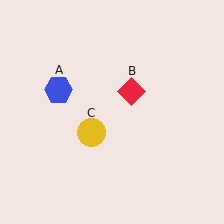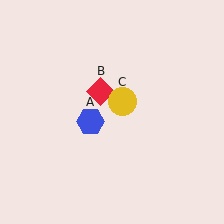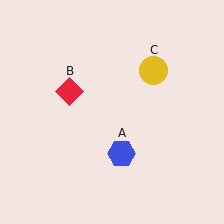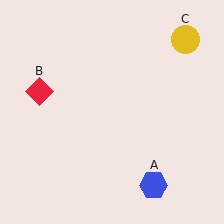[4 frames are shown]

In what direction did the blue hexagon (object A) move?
The blue hexagon (object A) moved down and to the right.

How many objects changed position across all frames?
3 objects changed position: blue hexagon (object A), red diamond (object B), yellow circle (object C).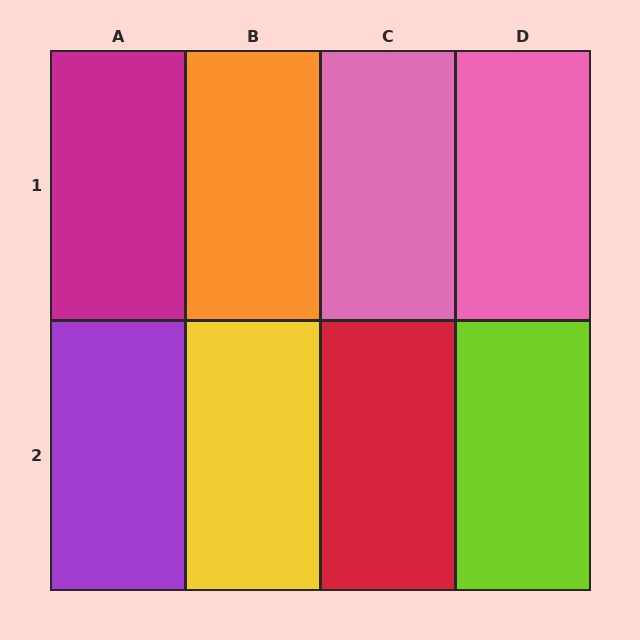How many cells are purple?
1 cell is purple.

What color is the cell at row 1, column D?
Pink.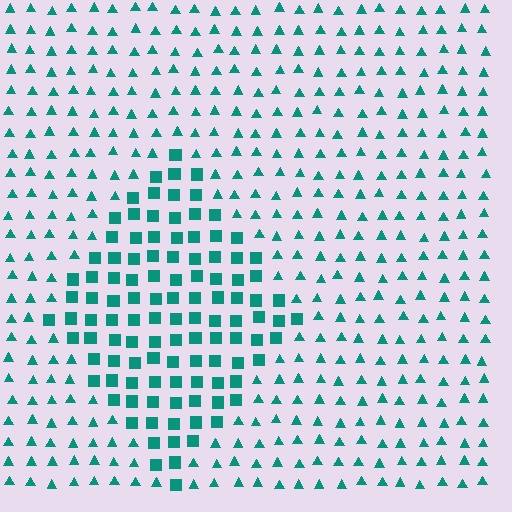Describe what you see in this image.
The image is filled with small teal elements arranged in a uniform grid. A diamond-shaped region contains squares, while the surrounding area contains triangles. The boundary is defined purely by the change in element shape.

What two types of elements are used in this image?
The image uses squares inside the diamond region and triangles outside it.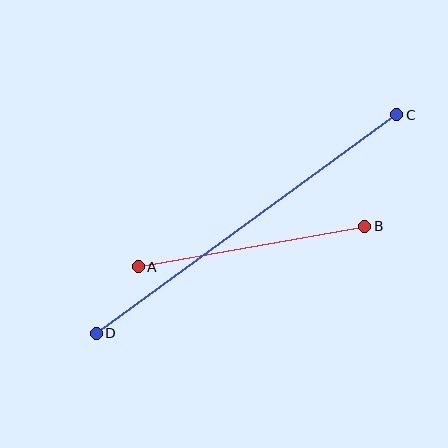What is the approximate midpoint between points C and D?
The midpoint is at approximately (246, 224) pixels.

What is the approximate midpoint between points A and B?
The midpoint is at approximately (251, 247) pixels.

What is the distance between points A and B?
The distance is approximately 231 pixels.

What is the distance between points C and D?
The distance is approximately 371 pixels.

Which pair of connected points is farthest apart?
Points C and D are farthest apart.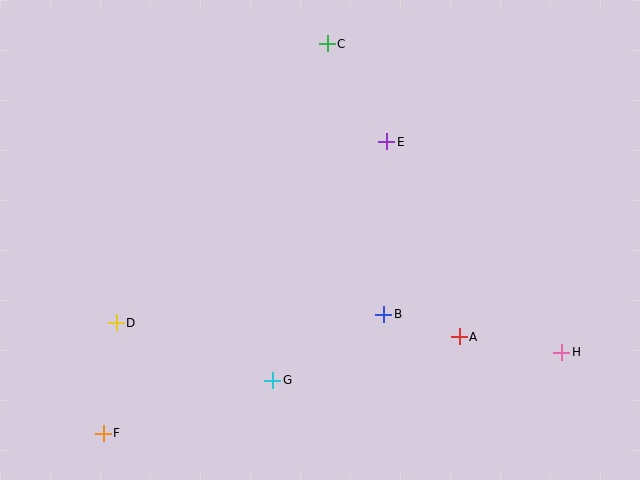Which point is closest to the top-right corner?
Point E is closest to the top-right corner.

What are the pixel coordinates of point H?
Point H is at (562, 352).